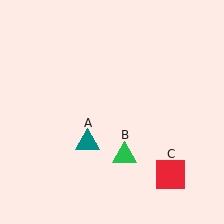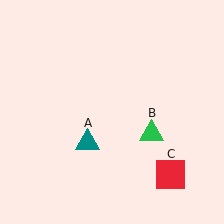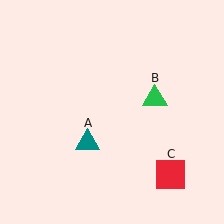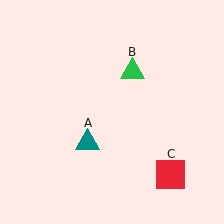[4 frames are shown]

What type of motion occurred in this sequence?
The green triangle (object B) rotated counterclockwise around the center of the scene.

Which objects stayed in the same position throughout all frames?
Teal triangle (object A) and red square (object C) remained stationary.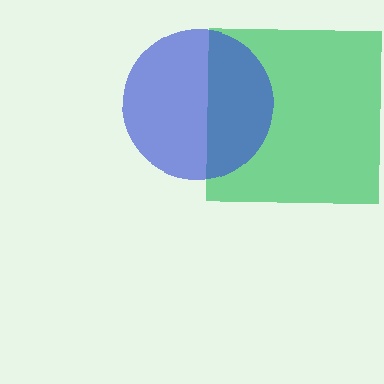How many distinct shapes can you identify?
There are 2 distinct shapes: a green square, a blue circle.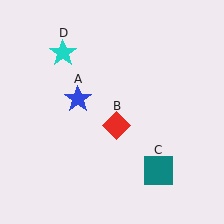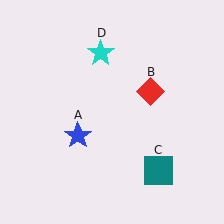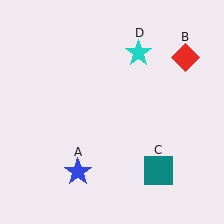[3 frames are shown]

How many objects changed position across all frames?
3 objects changed position: blue star (object A), red diamond (object B), cyan star (object D).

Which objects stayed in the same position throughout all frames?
Teal square (object C) remained stationary.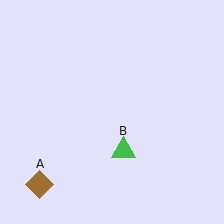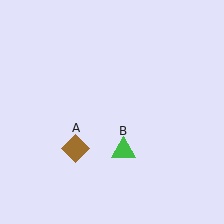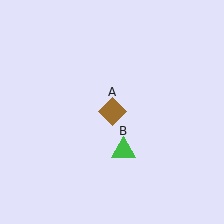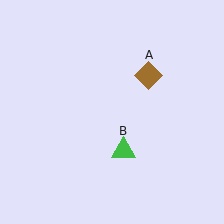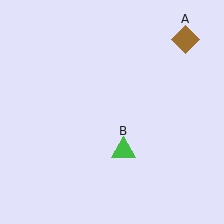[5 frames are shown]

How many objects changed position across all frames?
1 object changed position: brown diamond (object A).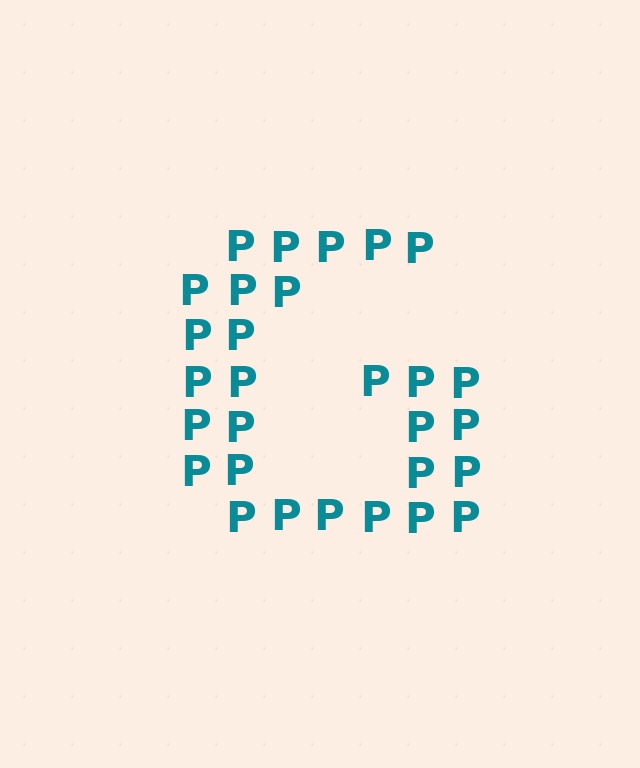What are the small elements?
The small elements are letter P's.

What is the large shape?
The large shape is the letter G.